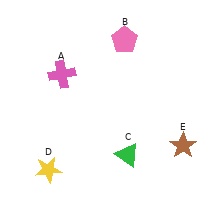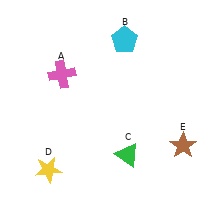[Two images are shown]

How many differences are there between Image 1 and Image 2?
There is 1 difference between the two images.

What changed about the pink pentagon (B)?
In Image 1, B is pink. In Image 2, it changed to cyan.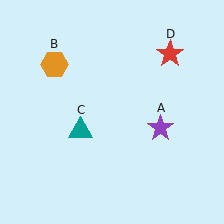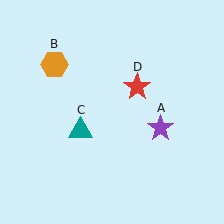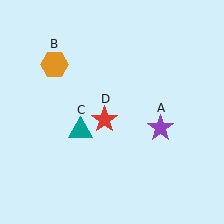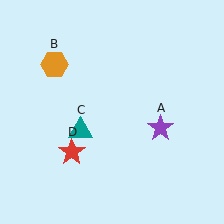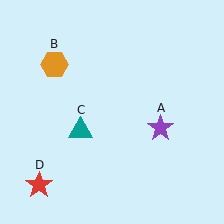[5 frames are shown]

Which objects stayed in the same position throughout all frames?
Purple star (object A) and orange hexagon (object B) and teal triangle (object C) remained stationary.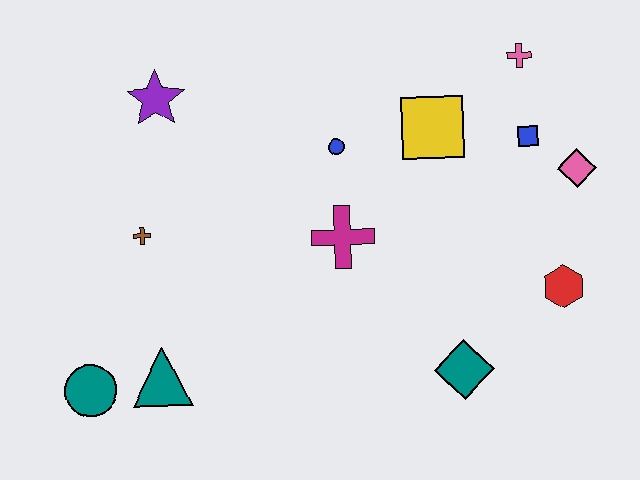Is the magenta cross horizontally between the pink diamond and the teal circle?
Yes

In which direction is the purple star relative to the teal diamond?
The purple star is to the left of the teal diamond.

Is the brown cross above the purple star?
No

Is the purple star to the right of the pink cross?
No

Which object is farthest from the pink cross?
The teal circle is farthest from the pink cross.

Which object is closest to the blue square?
The pink diamond is closest to the blue square.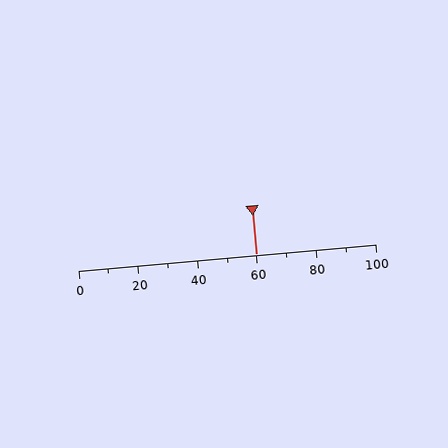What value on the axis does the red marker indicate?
The marker indicates approximately 60.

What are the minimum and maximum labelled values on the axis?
The axis runs from 0 to 100.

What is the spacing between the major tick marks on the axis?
The major ticks are spaced 20 apart.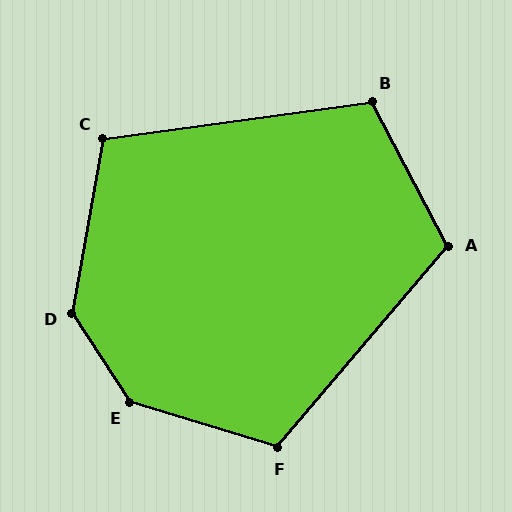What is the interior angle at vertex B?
Approximately 110 degrees (obtuse).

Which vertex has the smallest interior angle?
C, at approximately 108 degrees.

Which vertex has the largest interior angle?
E, at approximately 140 degrees.